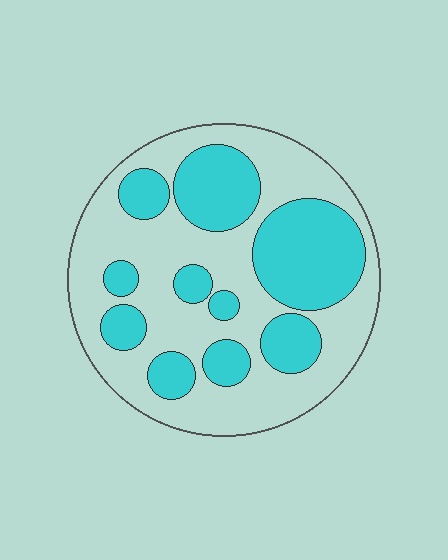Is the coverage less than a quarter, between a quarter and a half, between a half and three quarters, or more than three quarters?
Between a quarter and a half.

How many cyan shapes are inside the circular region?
10.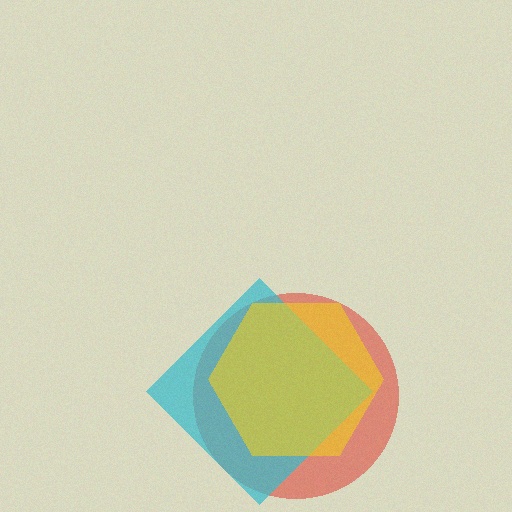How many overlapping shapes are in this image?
There are 3 overlapping shapes in the image.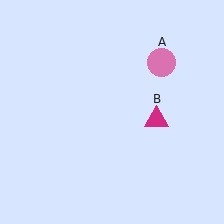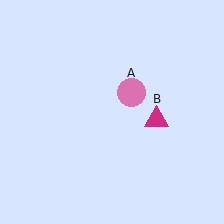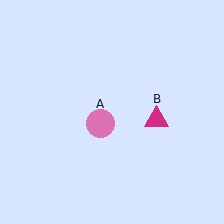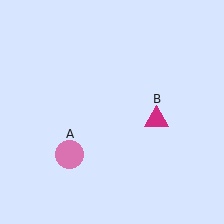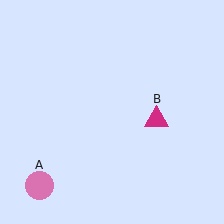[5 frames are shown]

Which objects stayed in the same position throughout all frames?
Magenta triangle (object B) remained stationary.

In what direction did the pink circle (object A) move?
The pink circle (object A) moved down and to the left.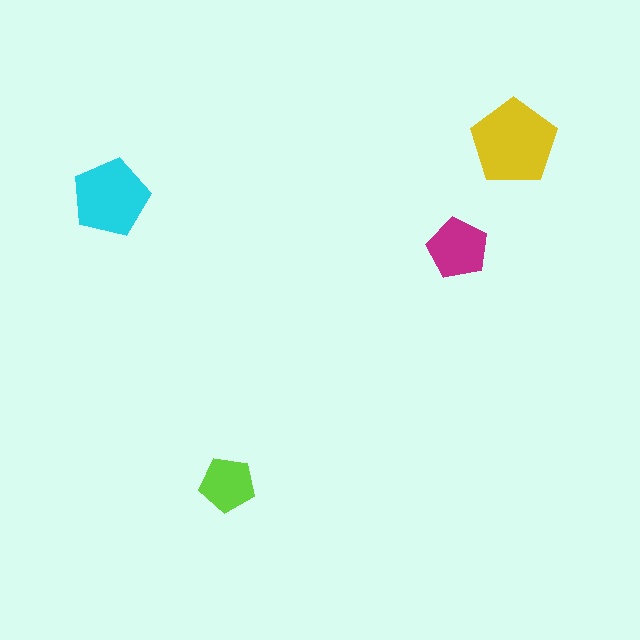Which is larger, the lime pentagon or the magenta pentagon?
The magenta one.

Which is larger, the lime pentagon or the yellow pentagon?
The yellow one.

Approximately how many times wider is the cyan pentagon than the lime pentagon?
About 1.5 times wider.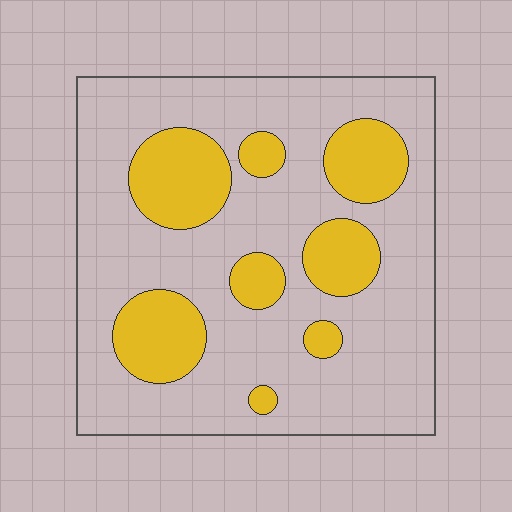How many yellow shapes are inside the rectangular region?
8.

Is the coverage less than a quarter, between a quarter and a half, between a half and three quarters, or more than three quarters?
Between a quarter and a half.